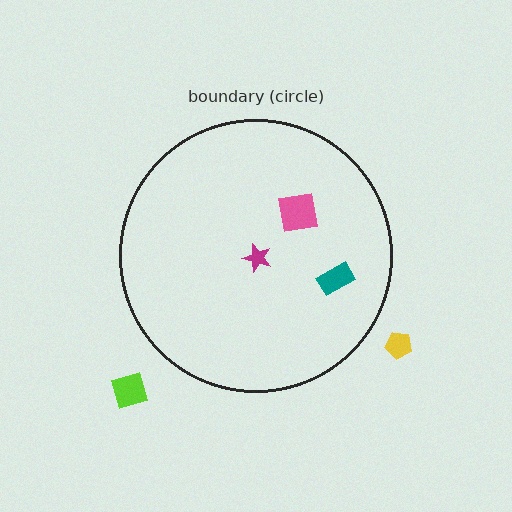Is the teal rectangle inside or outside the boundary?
Inside.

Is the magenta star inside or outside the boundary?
Inside.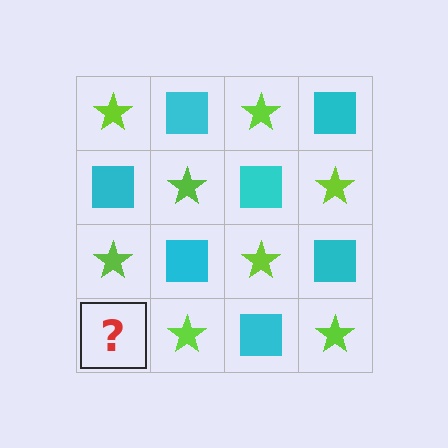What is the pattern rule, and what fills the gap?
The rule is that it alternates lime star and cyan square in a checkerboard pattern. The gap should be filled with a cyan square.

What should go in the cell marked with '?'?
The missing cell should contain a cyan square.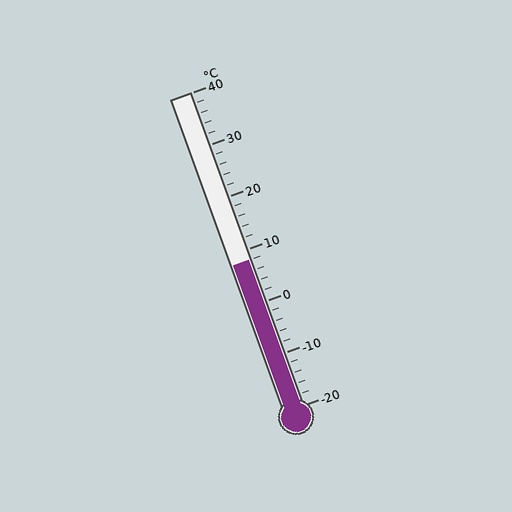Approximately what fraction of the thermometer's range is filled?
The thermometer is filled to approximately 45% of its range.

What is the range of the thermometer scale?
The thermometer scale ranges from -20°C to 40°C.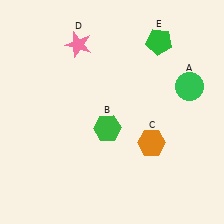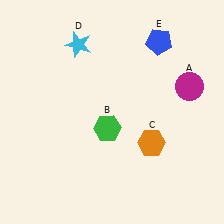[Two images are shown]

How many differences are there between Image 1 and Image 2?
There are 3 differences between the two images.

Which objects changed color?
A changed from green to magenta. D changed from pink to cyan. E changed from green to blue.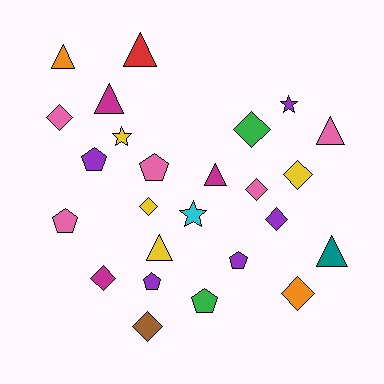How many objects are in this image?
There are 25 objects.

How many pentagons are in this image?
There are 6 pentagons.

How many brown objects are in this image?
There is 1 brown object.